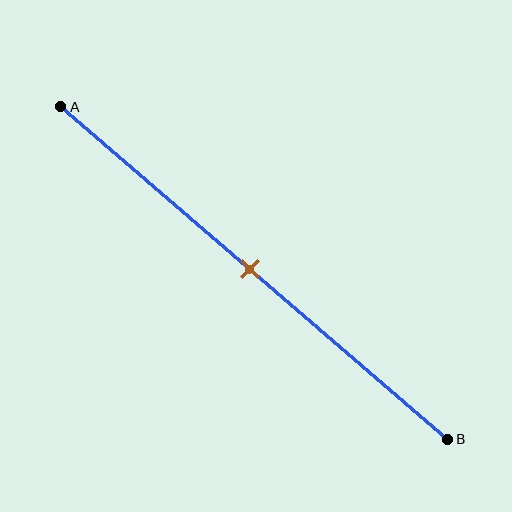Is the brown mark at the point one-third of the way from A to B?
No, the mark is at about 50% from A, not at the 33% one-third point.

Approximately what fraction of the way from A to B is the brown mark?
The brown mark is approximately 50% of the way from A to B.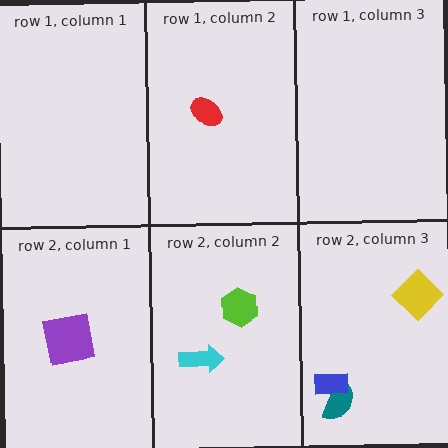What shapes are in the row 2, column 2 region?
The cyan arrow, the lime hexagon.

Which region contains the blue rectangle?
The row 2, column 3 region.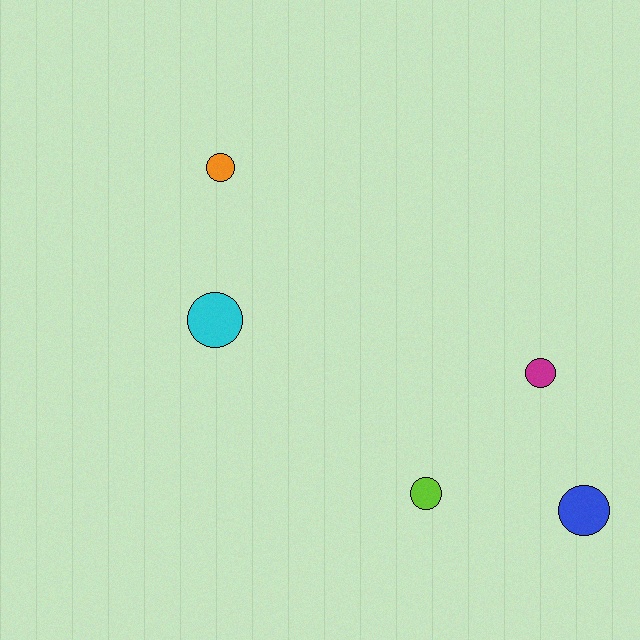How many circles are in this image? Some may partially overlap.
There are 5 circles.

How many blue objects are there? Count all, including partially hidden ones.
There is 1 blue object.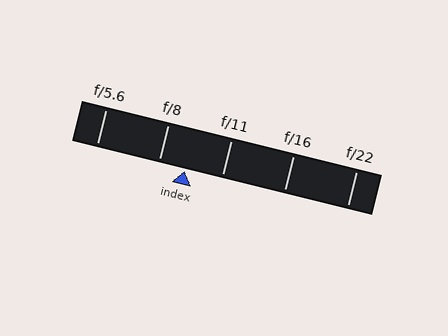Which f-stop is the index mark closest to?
The index mark is closest to f/8.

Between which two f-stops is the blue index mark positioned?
The index mark is between f/8 and f/11.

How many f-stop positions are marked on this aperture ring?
There are 5 f-stop positions marked.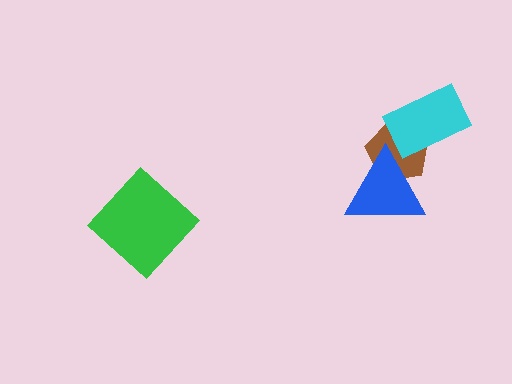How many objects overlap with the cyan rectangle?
1 object overlaps with the cyan rectangle.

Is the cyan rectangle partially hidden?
No, no other shape covers it.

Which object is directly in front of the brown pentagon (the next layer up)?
The cyan rectangle is directly in front of the brown pentagon.